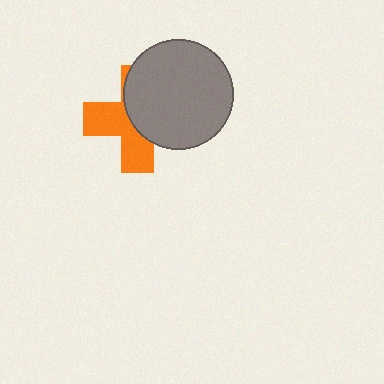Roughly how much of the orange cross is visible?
About half of it is visible (roughly 48%).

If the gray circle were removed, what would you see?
You would see the complete orange cross.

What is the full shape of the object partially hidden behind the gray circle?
The partially hidden object is an orange cross.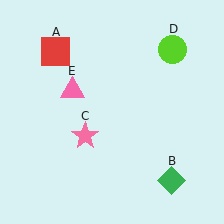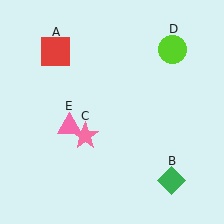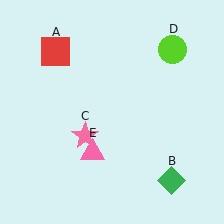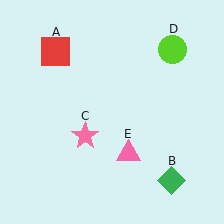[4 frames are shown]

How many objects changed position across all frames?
1 object changed position: pink triangle (object E).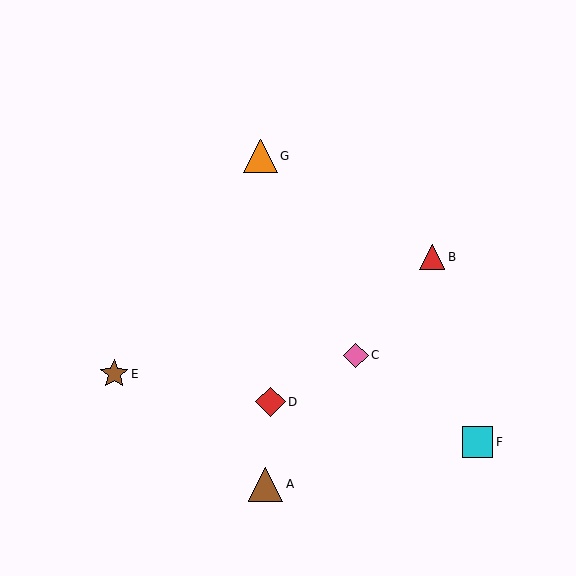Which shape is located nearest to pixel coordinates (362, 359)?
The pink diamond (labeled C) at (356, 355) is nearest to that location.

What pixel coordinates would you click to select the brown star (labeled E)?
Click at (114, 374) to select the brown star E.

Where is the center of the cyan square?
The center of the cyan square is at (478, 442).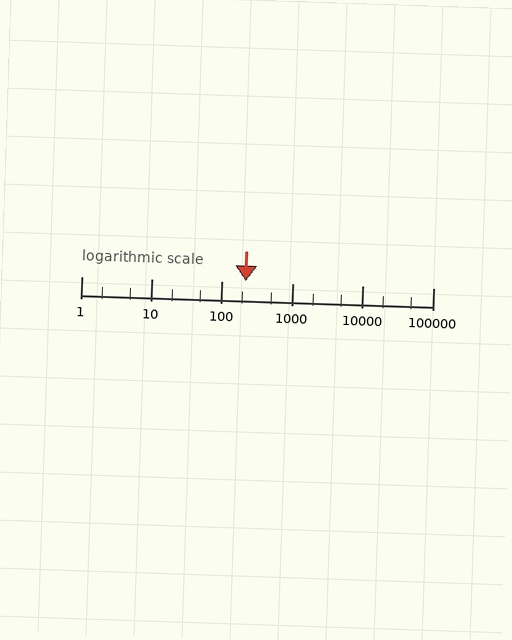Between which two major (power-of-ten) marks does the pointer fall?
The pointer is between 100 and 1000.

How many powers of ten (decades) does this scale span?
The scale spans 5 decades, from 1 to 100000.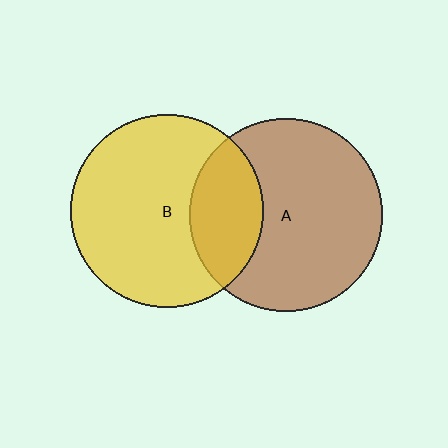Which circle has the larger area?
Circle A (brown).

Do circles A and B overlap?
Yes.